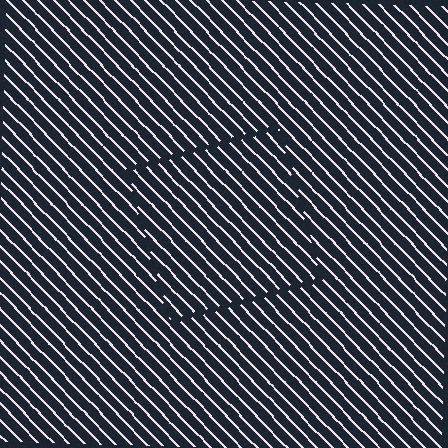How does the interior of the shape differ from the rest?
The interior of the shape contains the same grating, shifted by half a period — the contour is defined by the phase discontinuity where line-ends from the inner and outer gratings abut.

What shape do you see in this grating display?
An illusory square. The interior of the shape contains the same grating, shifted by half a period — the contour is defined by the phase discontinuity where line-ends from the inner and outer gratings abut.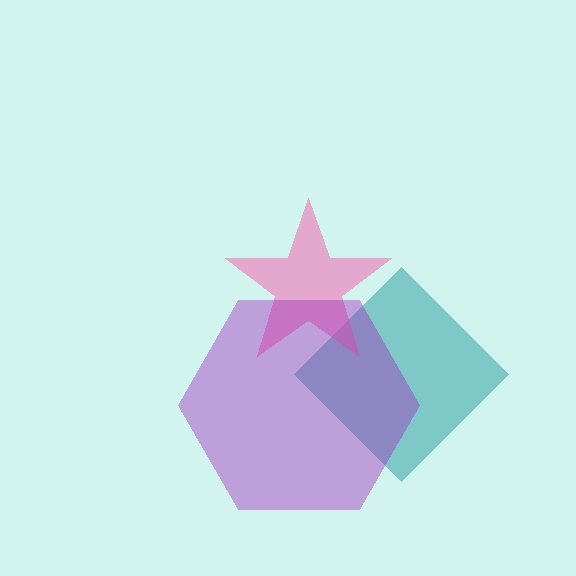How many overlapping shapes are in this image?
There are 3 overlapping shapes in the image.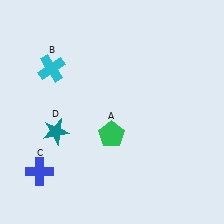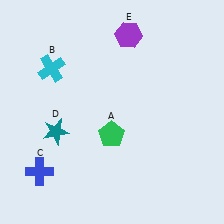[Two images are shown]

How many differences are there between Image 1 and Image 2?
There is 1 difference between the two images.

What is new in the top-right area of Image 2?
A purple hexagon (E) was added in the top-right area of Image 2.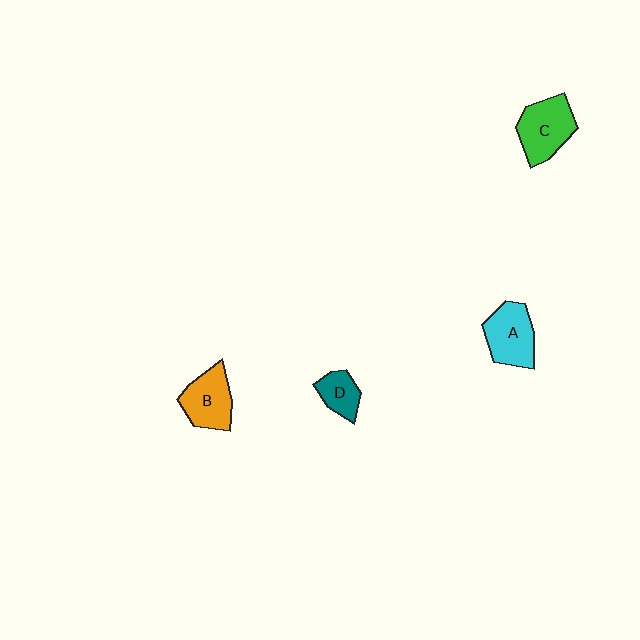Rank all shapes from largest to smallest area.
From largest to smallest: C (green), A (cyan), B (orange), D (teal).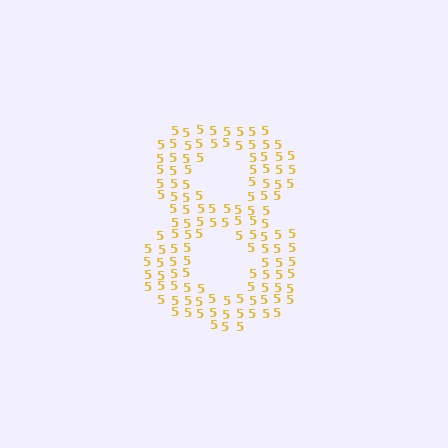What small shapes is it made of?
It is made of small digit 5's.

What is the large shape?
The large shape is the digit 8.